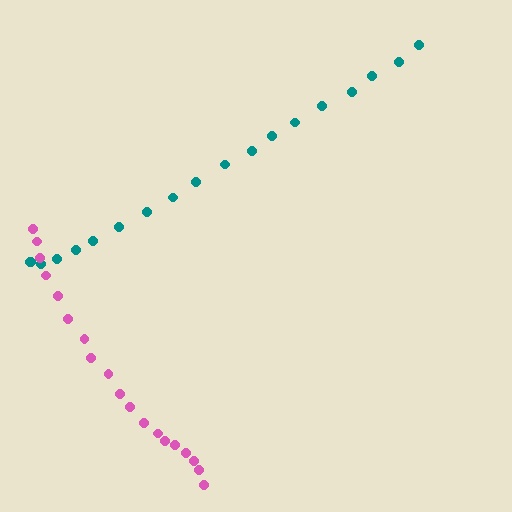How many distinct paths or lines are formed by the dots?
There are 2 distinct paths.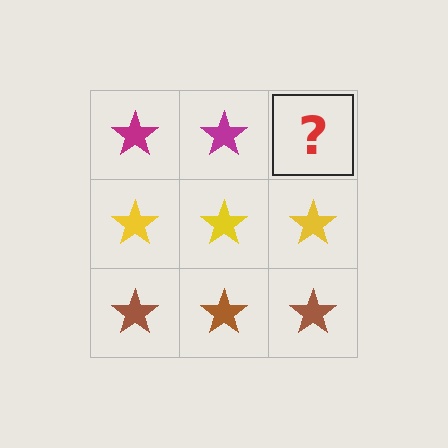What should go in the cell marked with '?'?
The missing cell should contain a magenta star.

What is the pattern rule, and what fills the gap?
The rule is that each row has a consistent color. The gap should be filled with a magenta star.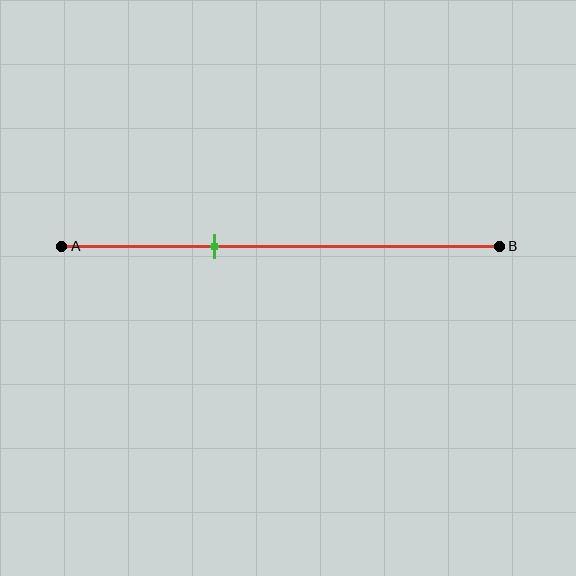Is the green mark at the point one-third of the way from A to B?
Yes, the mark is approximately at the one-third point.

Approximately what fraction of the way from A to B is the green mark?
The green mark is approximately 35% of the way from A to B.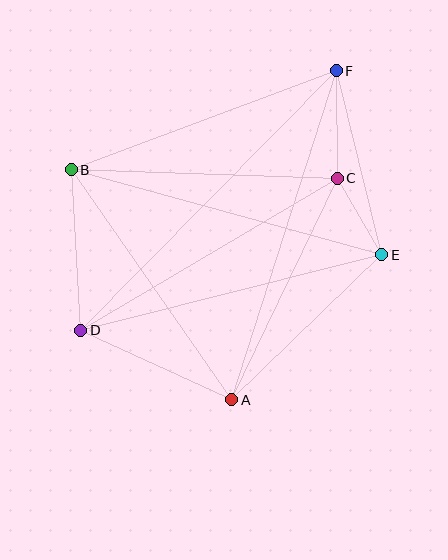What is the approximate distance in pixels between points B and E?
The distance between B and E is approximately 322 pixels.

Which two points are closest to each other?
Points C and E are closest to each other.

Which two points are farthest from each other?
Points D and F are farthest from each other.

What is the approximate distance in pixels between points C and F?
The distance between C and F is approximately 107 pixels.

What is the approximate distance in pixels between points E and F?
The distance between E and F is approximately 190 pixels.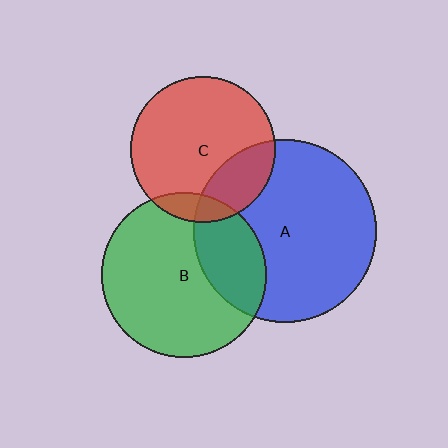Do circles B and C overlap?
Yes.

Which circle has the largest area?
Circle A (blue).